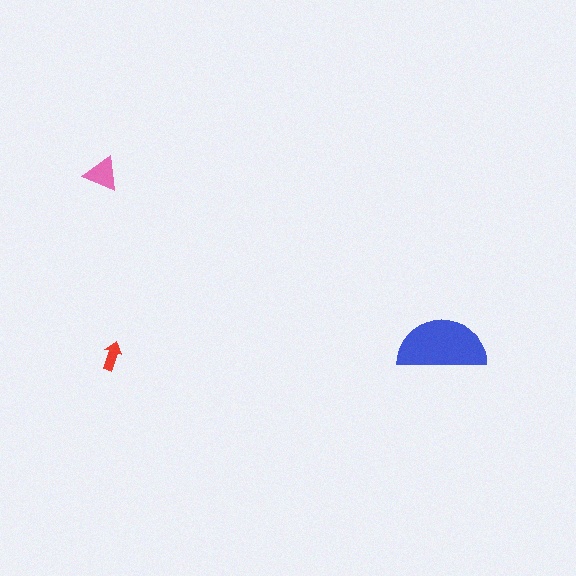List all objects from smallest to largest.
The red arrow, the pink triangle, the blue semicircle.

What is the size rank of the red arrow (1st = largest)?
3rd.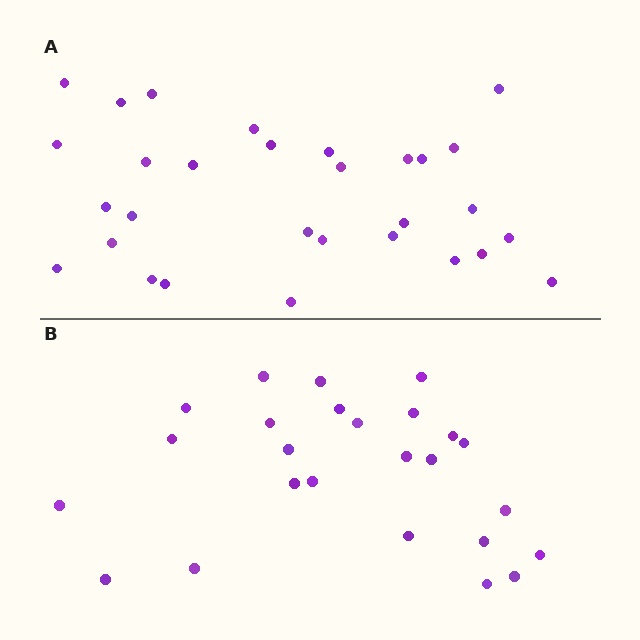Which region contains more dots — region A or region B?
Region A (the top region) has more dots.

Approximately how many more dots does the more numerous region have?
Region A has about 5 more dots than region B.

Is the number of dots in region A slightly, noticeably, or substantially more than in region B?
Region A has only slightly more — the two regions are fairly close. The ratio is roughly 1.2 to 1.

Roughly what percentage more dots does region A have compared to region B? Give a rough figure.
About 20% more.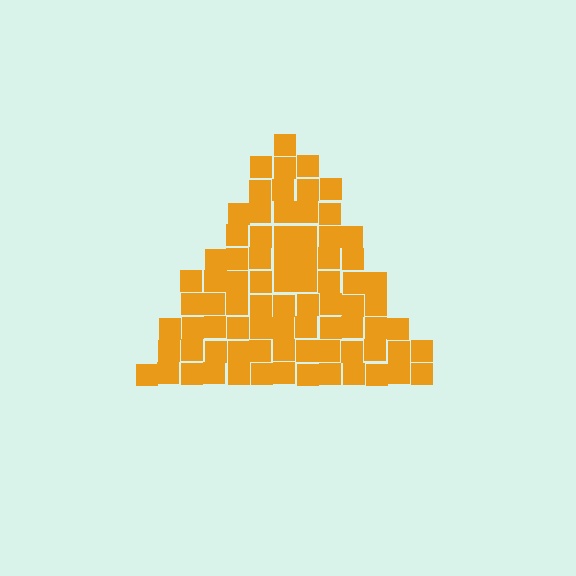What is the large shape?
The large shape is a triangle.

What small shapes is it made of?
It is made of small squares.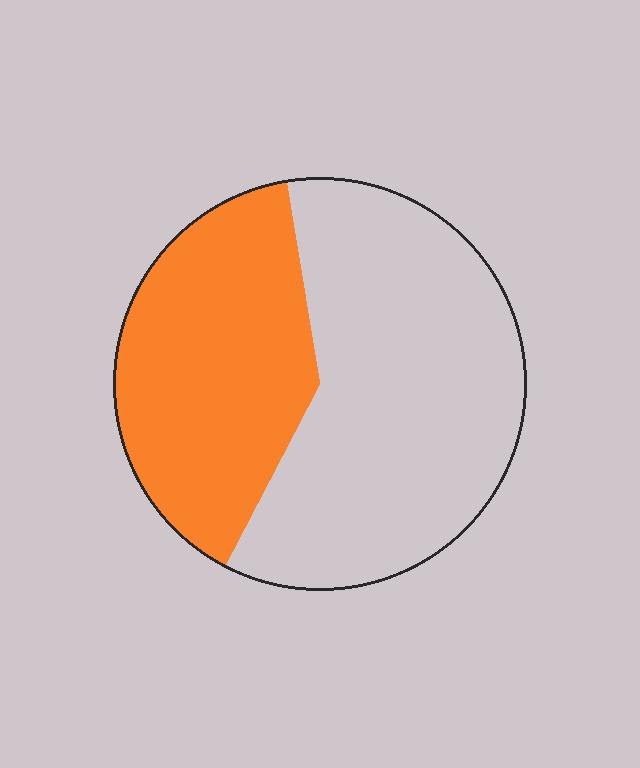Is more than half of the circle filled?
No.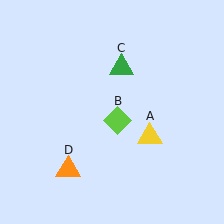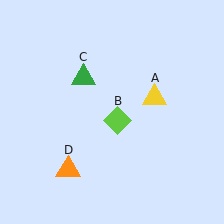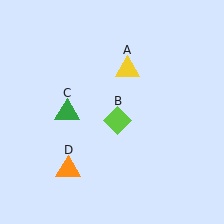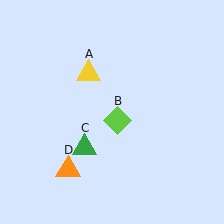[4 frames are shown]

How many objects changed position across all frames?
2 objects changed position: yellow triangle (object A), green triangle (object C).